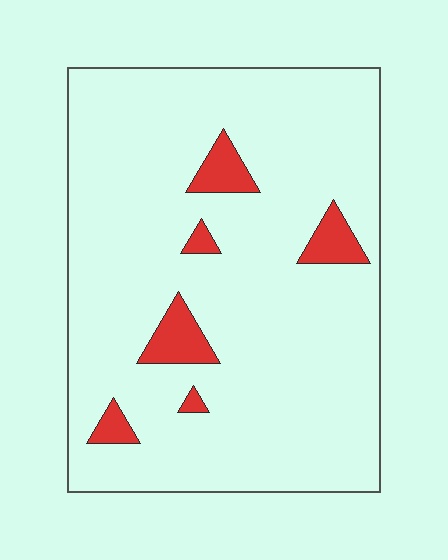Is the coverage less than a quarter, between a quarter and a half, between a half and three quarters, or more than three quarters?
Less than a quarter.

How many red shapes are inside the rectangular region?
6.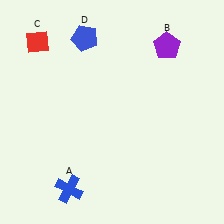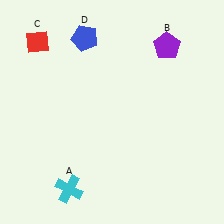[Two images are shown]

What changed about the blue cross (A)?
In Image 1, A is blue. In Image 2, it changed to cyan.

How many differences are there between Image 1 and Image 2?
There is 1 difference between the two images.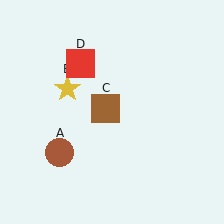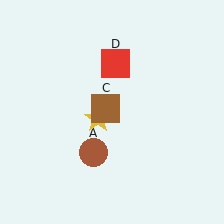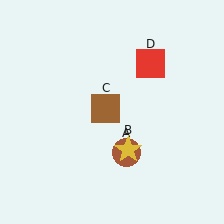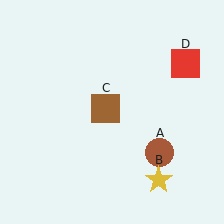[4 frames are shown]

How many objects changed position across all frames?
3 objects changed position: brown circle (object A), yellow star (object B), red square (object D).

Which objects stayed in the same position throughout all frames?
Brown square (object C) remained stationary.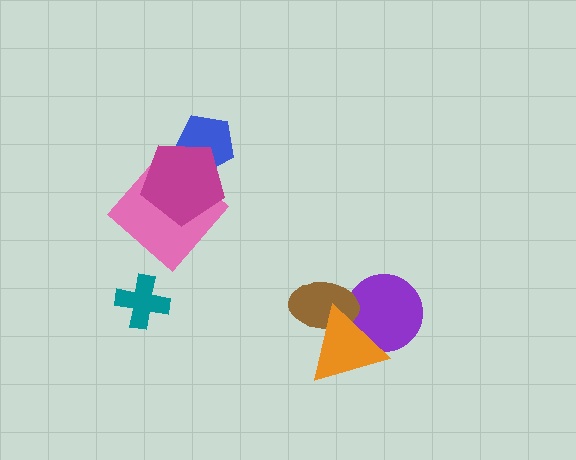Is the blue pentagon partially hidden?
Yes, it is partially covered by another shape.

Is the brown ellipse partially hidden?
Yes, it is partially covered by another shape.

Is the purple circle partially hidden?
Yes, it is partially covered by another shape.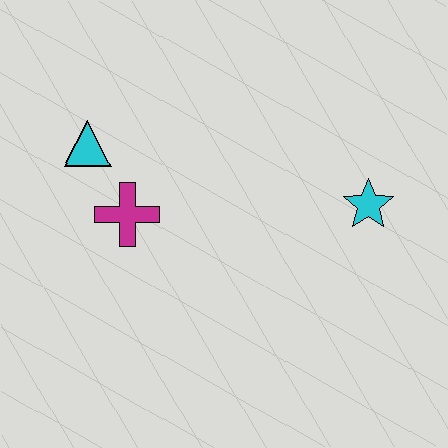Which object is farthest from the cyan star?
The cyan triangle is farthest from the cyan star.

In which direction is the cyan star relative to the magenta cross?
The cyan star is to the right of the magenta cross.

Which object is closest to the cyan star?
The magenta cross is closest to the cyan star.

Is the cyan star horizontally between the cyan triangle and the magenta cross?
No